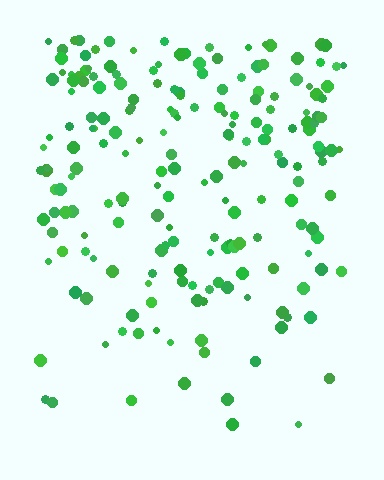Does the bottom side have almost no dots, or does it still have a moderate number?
Still a moderate number, just noticeably fewer than the top.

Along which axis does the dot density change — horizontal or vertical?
Vertical.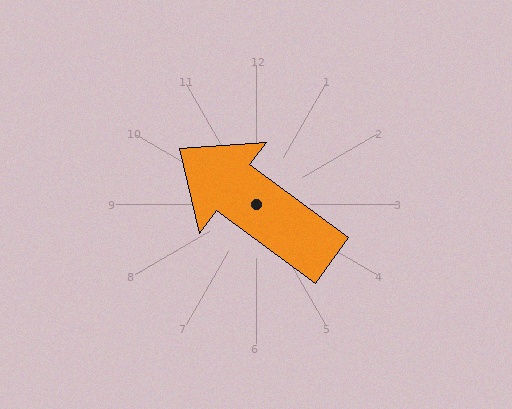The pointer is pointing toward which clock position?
Roughly 10 o'clock.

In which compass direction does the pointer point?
Northwest.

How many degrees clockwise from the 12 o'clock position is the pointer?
Approximately 306 degrees.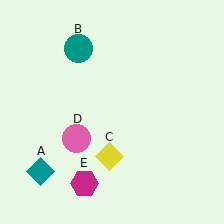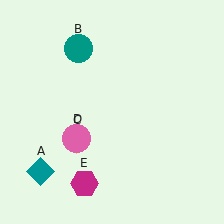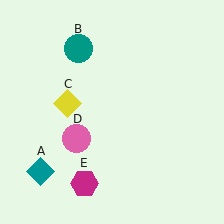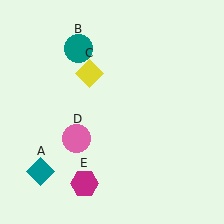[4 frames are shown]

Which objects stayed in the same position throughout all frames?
Teal diamond (object A) and teal circle (object B) and pink circle (object D) and magenta hexagon (object E) remained stationary.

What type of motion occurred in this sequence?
The yellow diamond (object C) rotated clockwise around the center of the scene.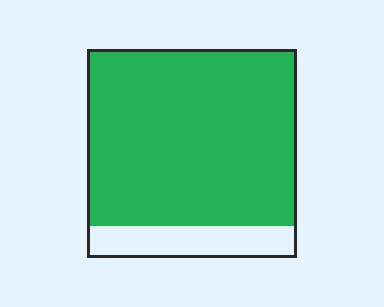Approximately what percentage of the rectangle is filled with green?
Approximately 85%.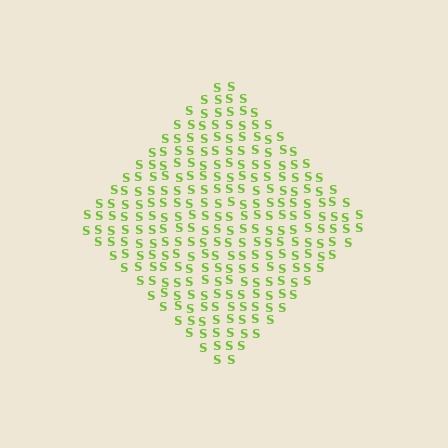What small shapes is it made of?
It is made of small letter S's.